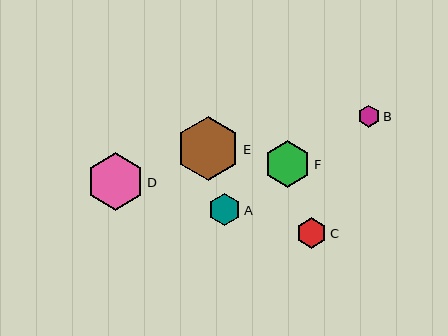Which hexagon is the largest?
Hexagon E is the largest with a size of approximately 64 pixels.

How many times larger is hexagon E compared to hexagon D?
Hexagon E is approximately 1.1 times the size of hexagon D.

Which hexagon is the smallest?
Hexagon B is the smallest with a size of approximately 22 pixels.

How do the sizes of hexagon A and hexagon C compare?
Hexagon A and hexagon C are approximately the same size.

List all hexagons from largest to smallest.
From largest to smallest: E, D, F, A, C, B.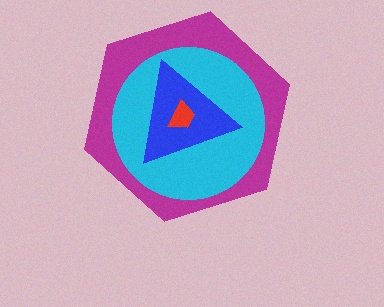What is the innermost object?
The red trapezoid.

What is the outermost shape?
The magenta hexagon.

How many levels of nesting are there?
4.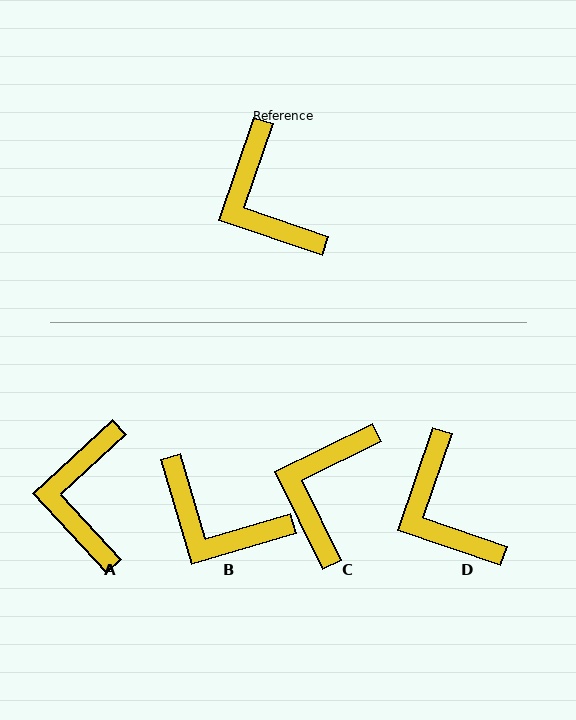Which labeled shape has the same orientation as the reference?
D.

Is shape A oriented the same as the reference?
No, it is off by about 28 degrees.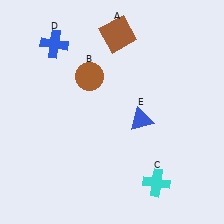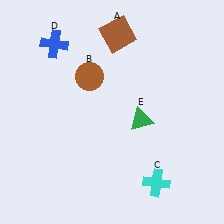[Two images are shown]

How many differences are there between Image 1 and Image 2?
There is 1 difference between the two images.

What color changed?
The triangle (E) changed from blue in Image 1 to green in Image 2.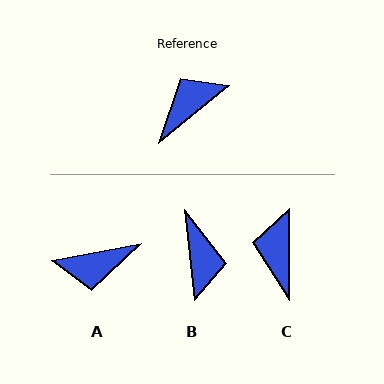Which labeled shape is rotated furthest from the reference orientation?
A, about 152 degrees away.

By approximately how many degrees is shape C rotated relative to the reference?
Approximately 51 degrees counter-clockwise.